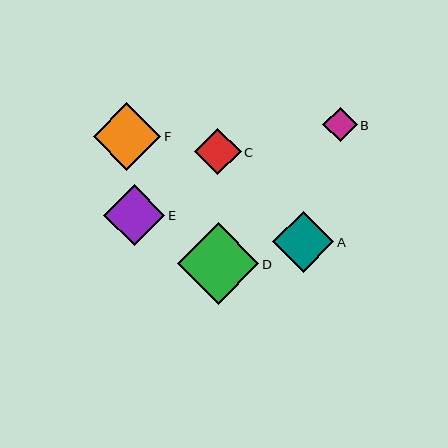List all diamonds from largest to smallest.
From largest to smallest: D, F, A, E, C, B.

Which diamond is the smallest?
Diamond B is the smallest with a size of approximately 35 pixels.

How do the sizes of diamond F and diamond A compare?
Diamond F and diamond A are approximately the same size.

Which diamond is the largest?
Diamond D is the largest with a size of approximately 82 pixels.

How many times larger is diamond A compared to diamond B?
Diamond A is approximately 1.8 times the size of diamond B.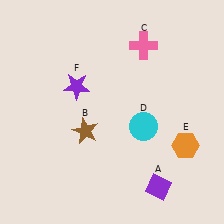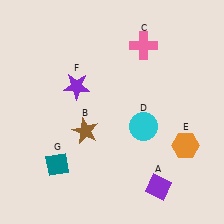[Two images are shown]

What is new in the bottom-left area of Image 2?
A teal diamond (G) was added in the bottom-left area of Image 2.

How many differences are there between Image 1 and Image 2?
There is 1 difference between the two images.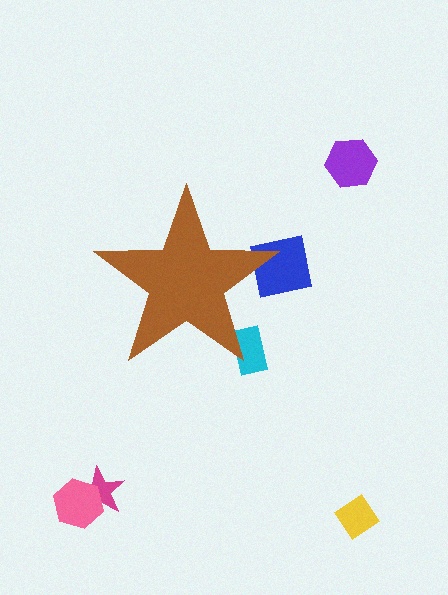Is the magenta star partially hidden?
No, the magenta star is fully visible.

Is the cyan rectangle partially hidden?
Yes, the cyan rectangle is partially hidden behind the brown star.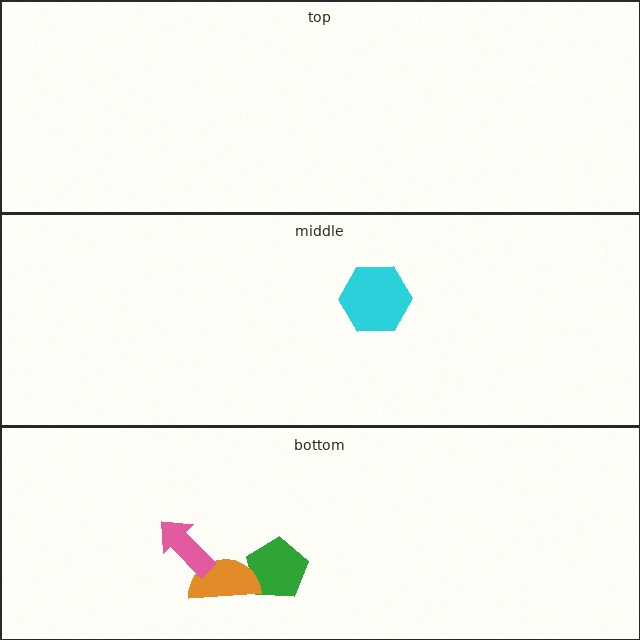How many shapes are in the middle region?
1.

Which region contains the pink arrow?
The bottom region.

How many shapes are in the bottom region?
3.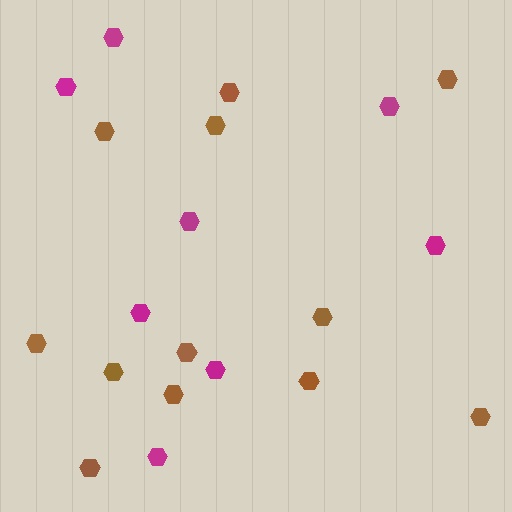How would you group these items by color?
There are 2 groups: one group of brown hexagons (12) and one group of magenta hexagons (8).